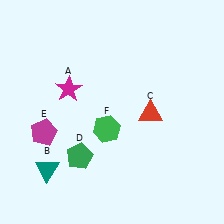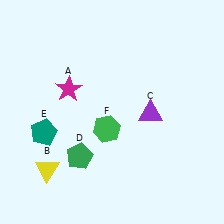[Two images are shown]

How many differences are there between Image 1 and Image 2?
There are 3 differences between the two images.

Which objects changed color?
B changed from teal to yellow. C changed from red to purple. E changed from magenta to teal.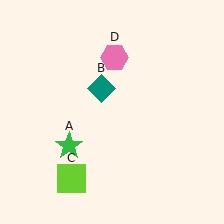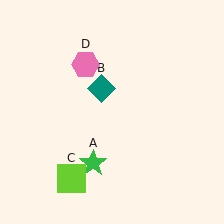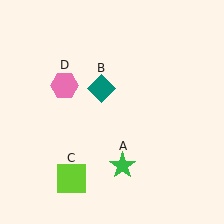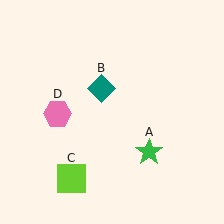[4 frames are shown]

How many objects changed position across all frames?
2 objects changed position: green star (object A), pink hexagon (object D).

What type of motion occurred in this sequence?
The green star (object A), pink hexagon (object D) rotated counterclockwise around the center of the scene.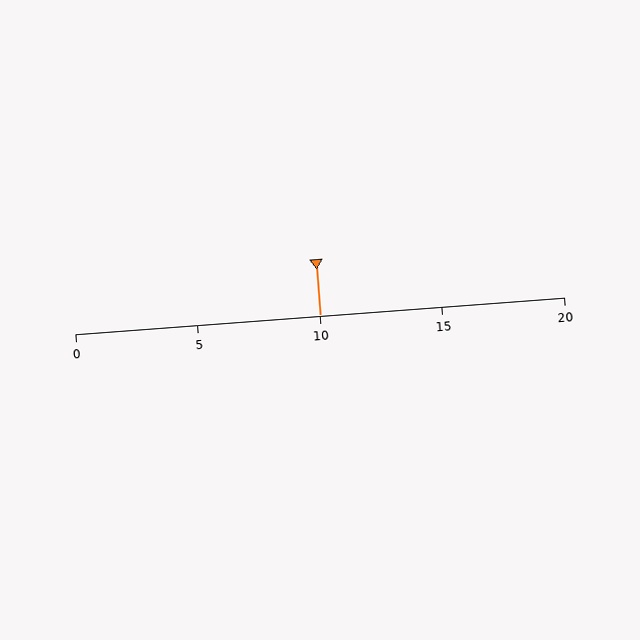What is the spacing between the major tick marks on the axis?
The major ticks are spaced 5 apart.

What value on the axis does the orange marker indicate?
The marker indicates approximately 10.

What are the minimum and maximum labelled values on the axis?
The axis runs from 0 to 20.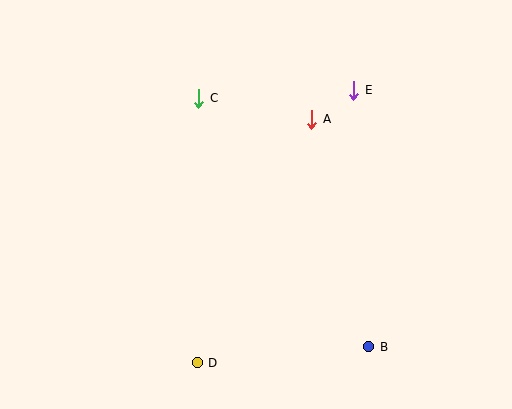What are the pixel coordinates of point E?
Point E is at (354, 90).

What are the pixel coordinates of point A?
Point A is at (312, 119).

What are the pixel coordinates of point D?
Point D is at (197, 363).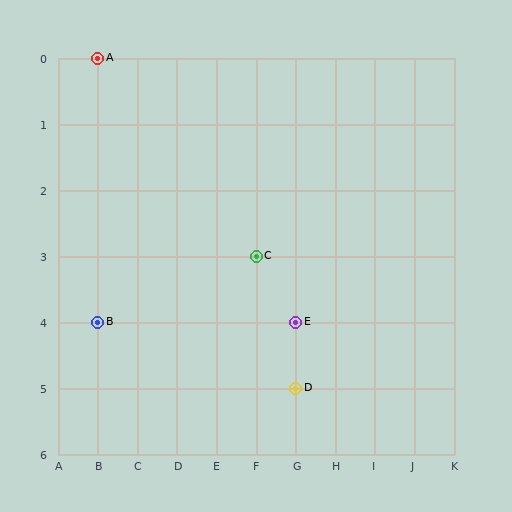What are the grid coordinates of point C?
Point C is at grid coordinates (F, 3).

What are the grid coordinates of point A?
Point A is at grid coordinates (B, 0).